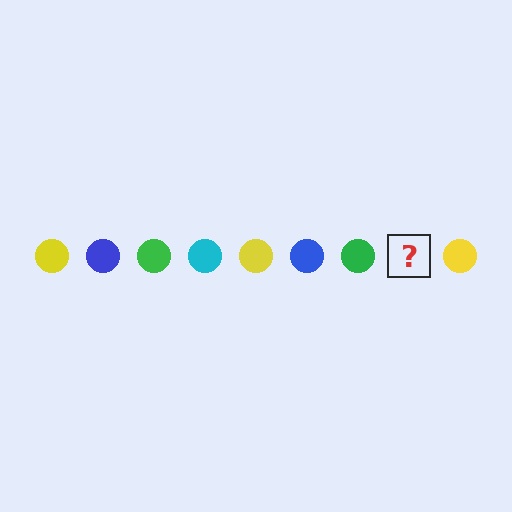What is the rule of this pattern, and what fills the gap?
The rule is that the pattern cycles through yellow, blue, green, cyan circles. The gap should be filled with a cyan circle.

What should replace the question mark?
The question mark should be replaced with a cyan circle.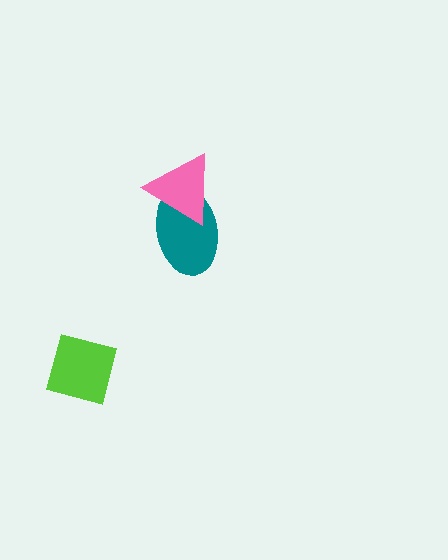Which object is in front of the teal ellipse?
The pink triangle is in front of the teal ellipse.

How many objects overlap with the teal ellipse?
1 object overlaps with the teal ellipse.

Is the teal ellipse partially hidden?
Yes, it is partially covered by another shape.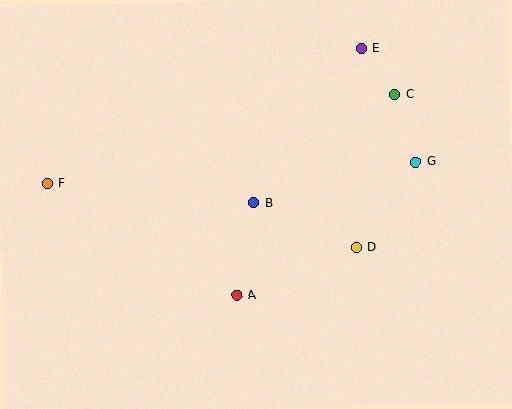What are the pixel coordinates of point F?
Point F is at (48, 184).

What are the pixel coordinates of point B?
Point B is at (254, 203).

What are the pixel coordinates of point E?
Point E is at (361, 48).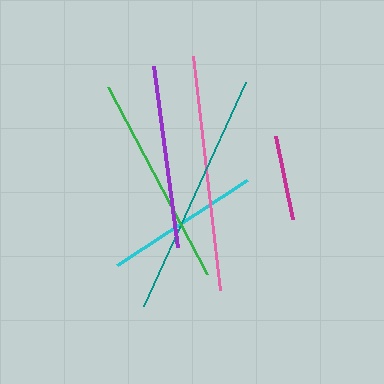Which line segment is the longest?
The teal line is the longest at approximately 246 pixels.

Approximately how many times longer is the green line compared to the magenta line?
The green line is approximately 2.5 times the length of the magenta line.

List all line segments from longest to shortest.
From longest to shortest: teal, pink, green, purple, cyan, magenta.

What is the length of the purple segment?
The purple segment is approximately 183 pixels long.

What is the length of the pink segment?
The pink segment is approximately 236 pixels long.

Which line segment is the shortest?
The magenta line is the shortest at approximately 85 pixels.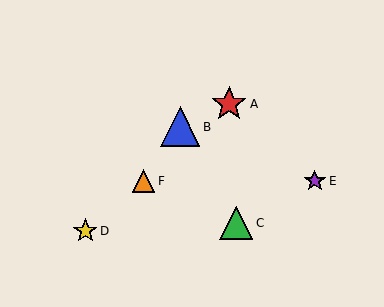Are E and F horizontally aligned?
Yes, both are at y≈181.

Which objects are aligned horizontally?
Objects E, F are aligned horizontally.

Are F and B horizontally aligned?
No, F is at y≈181 and B is at y≈127.